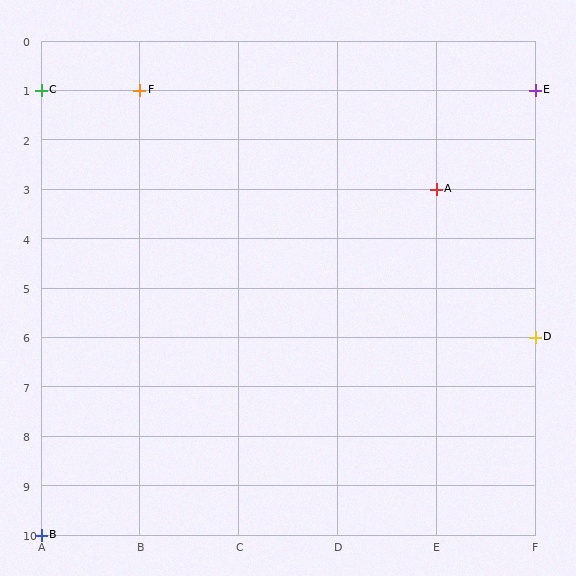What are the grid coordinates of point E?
Point E is at grid coordinates (F, 1).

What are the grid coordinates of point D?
Point D is at grid coordinates (F, 6).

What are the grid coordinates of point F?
Point F is at grid coordinates (B, 1).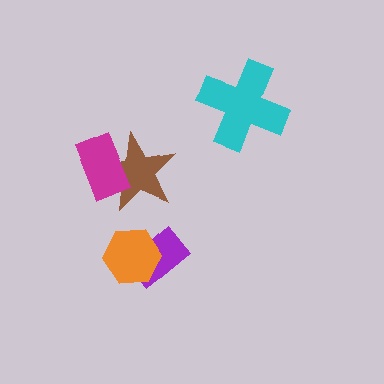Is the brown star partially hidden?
Yes, it is partially covered by another shape.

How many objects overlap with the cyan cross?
0 objects overlap with the cyan cross.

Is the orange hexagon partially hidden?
No, no other shape covers it.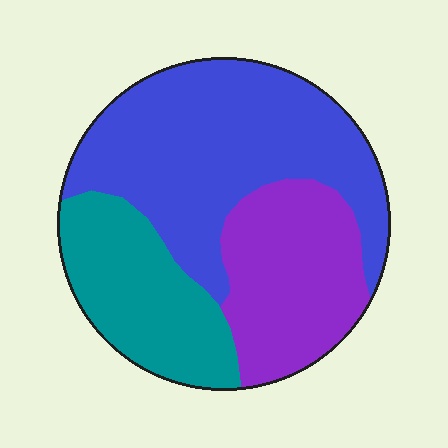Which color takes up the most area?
Blue, at roughly 50%.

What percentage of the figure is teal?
Teal covers around 25% of the figure.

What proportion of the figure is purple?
Purple takes up about one quarter (1/4) of the figure.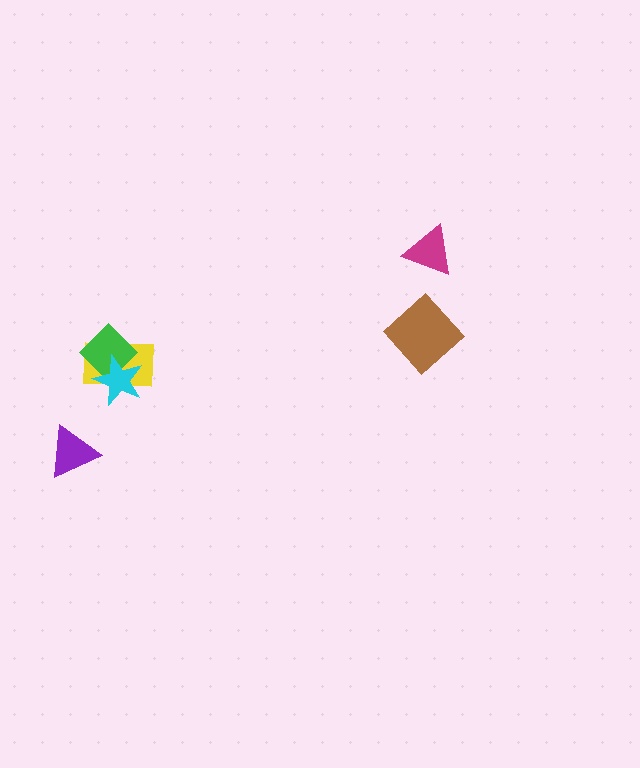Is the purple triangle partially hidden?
No, no other shape covers it.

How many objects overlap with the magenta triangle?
0 objects overlap with the magenta triangle.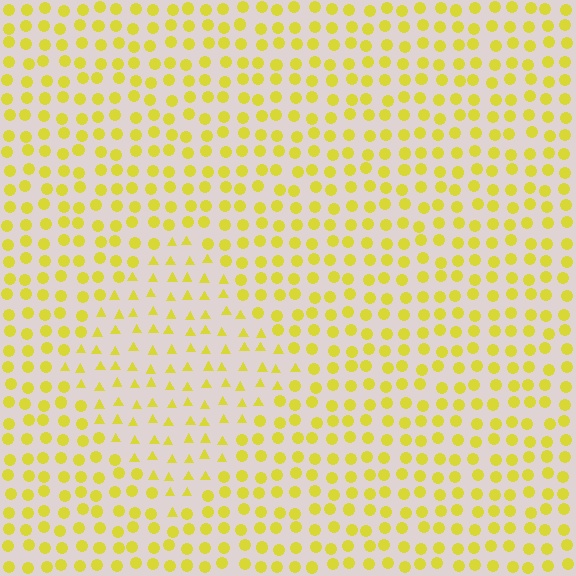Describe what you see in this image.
The image is filled with small yellow elements arranged in a uniform grid. A diamond-shaped region contains triangles, while the surrounding area contains circles. The boundary is defined purely by the change in element shape.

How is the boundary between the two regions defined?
The boundary is defined by a change in element shape: triangles inside vs. circles outside. All elements share the same color and spacing.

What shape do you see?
I see a diamond.